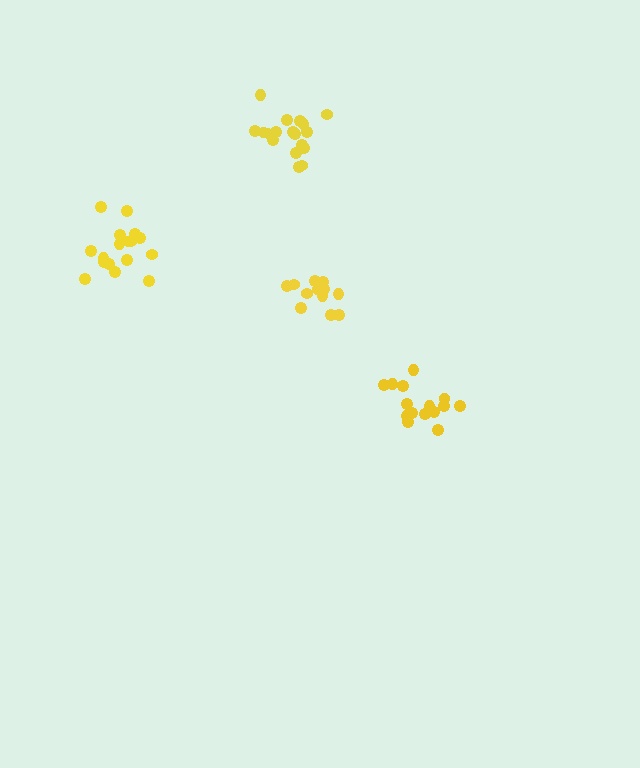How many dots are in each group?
Group 1: 12 dots, Group 2: 18 dots, Group 3: 15 dots, Group 4: 18 dots (63 total).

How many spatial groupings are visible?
There are 4 spatial groupings.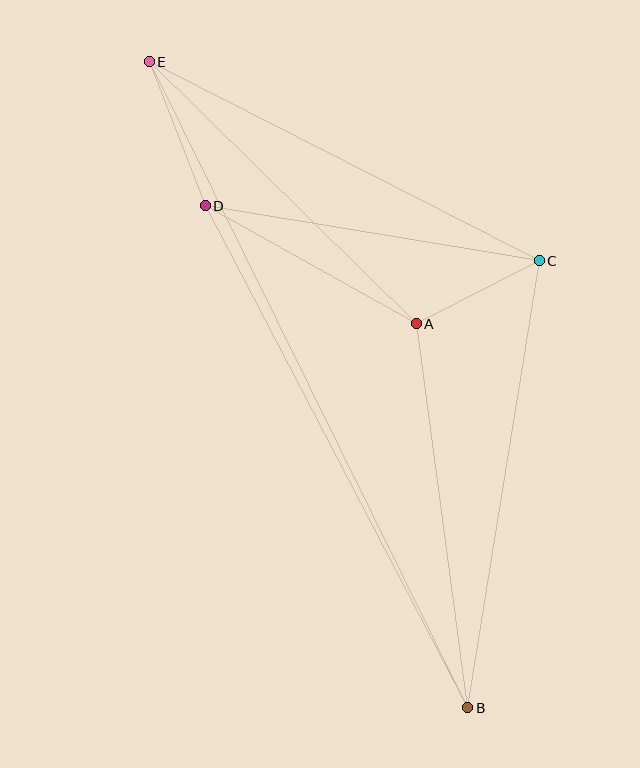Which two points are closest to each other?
Points A and C are closest to each other.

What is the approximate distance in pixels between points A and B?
The distance between A and B is approximately 388 pixels.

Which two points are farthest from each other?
Points B and E are farthest from each other.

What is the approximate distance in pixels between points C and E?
The distance between C and E is approximately 438 pixels.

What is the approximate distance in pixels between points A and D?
The distance between A and D is approximately 242 pixels.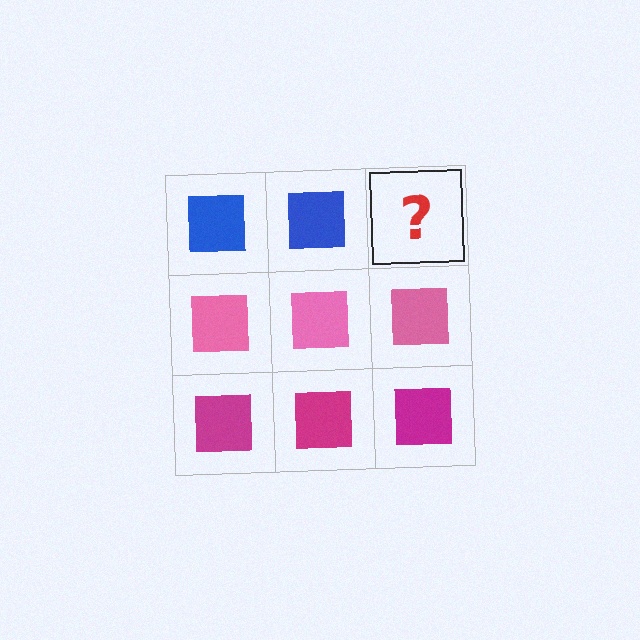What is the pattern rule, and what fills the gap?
The rule is that each row has a consistent color. The gap should be filled with a blue square.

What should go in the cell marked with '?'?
The missing cell should contain a blue square.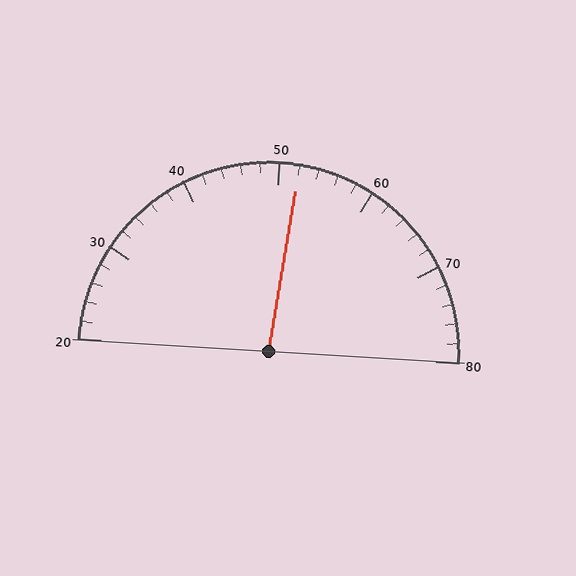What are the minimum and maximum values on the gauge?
The gauge ranges from 20 to 80.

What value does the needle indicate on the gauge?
The needle indicates approximately 52.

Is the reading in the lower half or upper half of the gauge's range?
The reading is in the upper half of the range (20 to 80).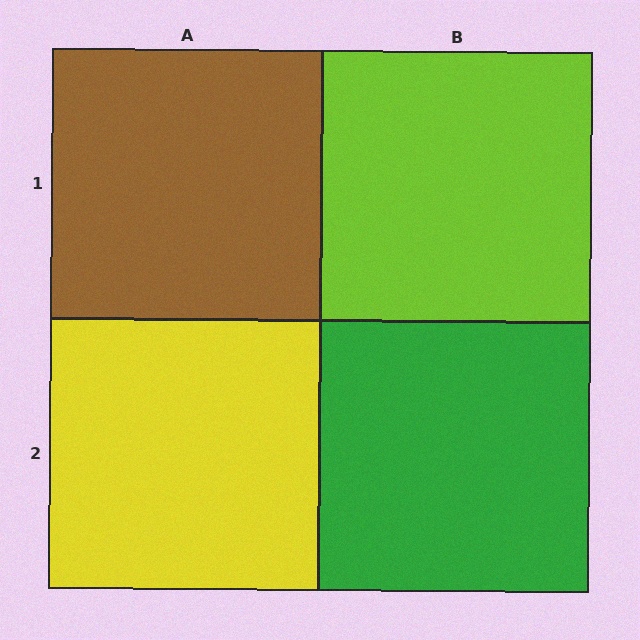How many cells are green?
1 cell is green.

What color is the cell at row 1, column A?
Brown.